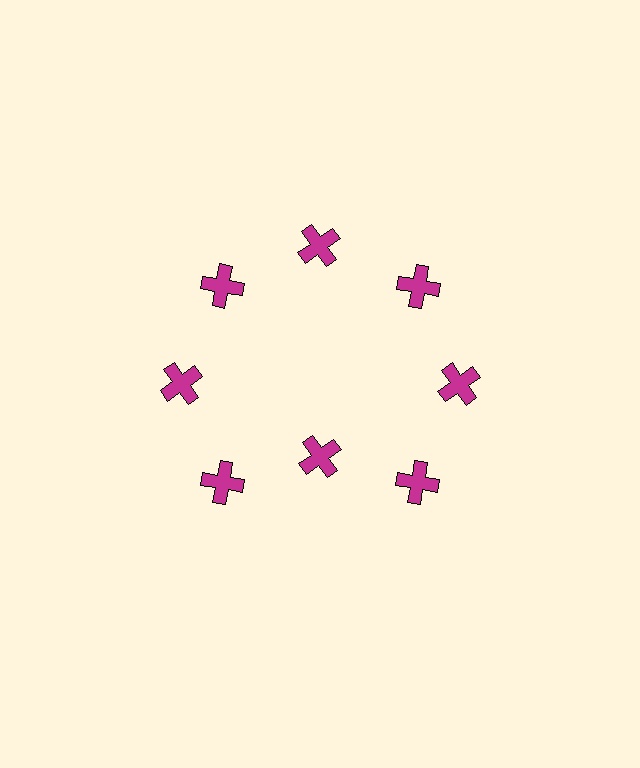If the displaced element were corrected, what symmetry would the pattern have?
It would have 8-fold rotational symmetry — the pattern would map onto itself every 45 degrees.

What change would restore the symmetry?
The symmetry would be restored by moving it outward, back onto the ring so that all 8 crosses sit at equal angles and equal distance from the center.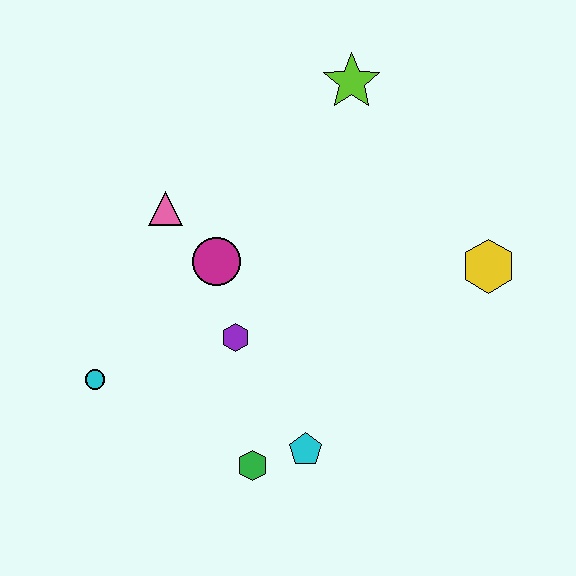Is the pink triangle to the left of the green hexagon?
Yes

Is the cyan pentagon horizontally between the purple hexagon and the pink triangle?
No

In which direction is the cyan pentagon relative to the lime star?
The cyan pentagon is below the lime star.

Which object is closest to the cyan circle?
The purple hexagon is closest to the cyan circle.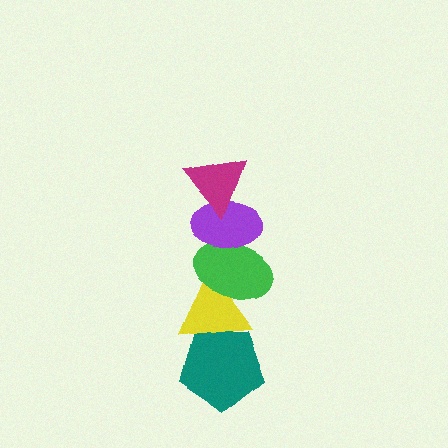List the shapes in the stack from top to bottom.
From top to bottom: the magenta triangle, the purple ellipse, the green ellipse, the yellow triangle, the teal pentagon.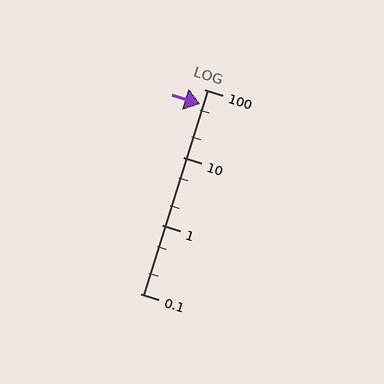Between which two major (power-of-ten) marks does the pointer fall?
The pointer is between 10 and 100.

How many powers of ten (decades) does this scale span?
The scale spans 3 decades, from 0.1 to 100.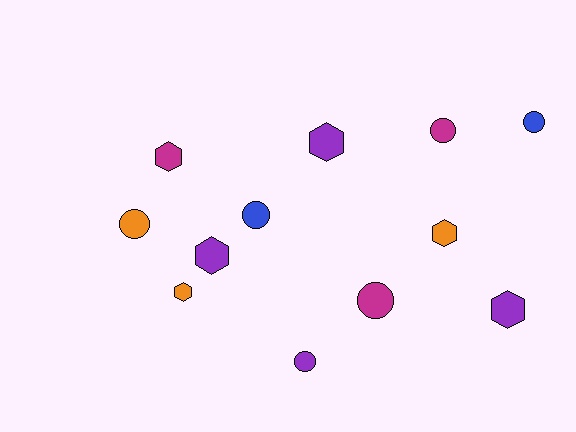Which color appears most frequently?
Purple, with 4 objects.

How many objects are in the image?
There are 12 objects.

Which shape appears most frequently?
Circle, with 6 objects.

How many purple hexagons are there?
There are 3 purple hexagons.